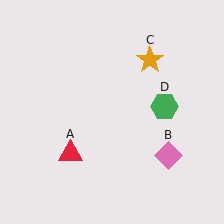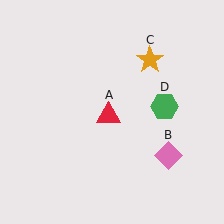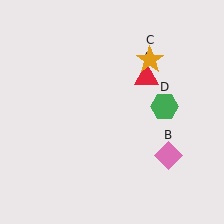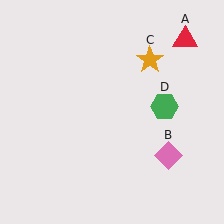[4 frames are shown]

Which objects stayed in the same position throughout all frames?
Pink diamond (object B) and orange star (object C) and green hexagon (object D) remained stationary.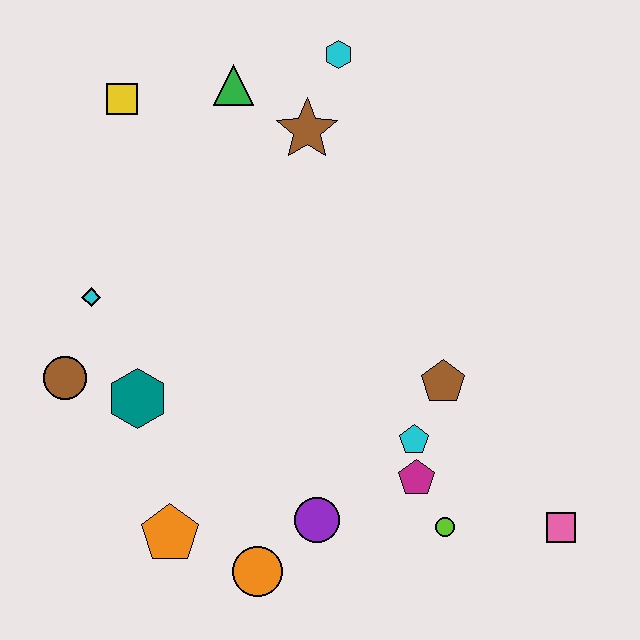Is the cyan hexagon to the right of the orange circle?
Yes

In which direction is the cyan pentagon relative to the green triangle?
The cyan pentagon is below the green triangle.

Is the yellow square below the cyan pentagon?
No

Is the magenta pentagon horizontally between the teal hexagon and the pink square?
Yes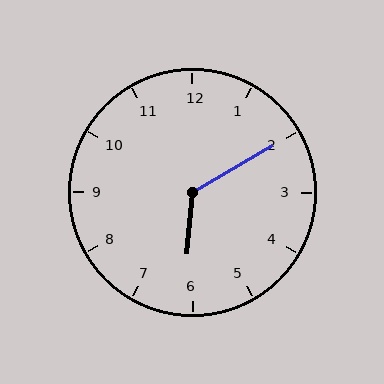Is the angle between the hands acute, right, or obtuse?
It is obtuse.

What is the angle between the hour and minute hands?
Approximately 125 degrees.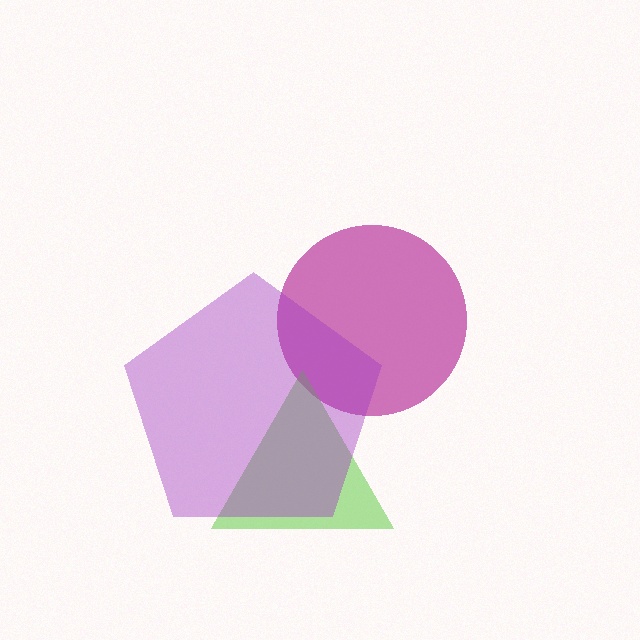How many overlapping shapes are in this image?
There are 3 overlapping shapes in the image.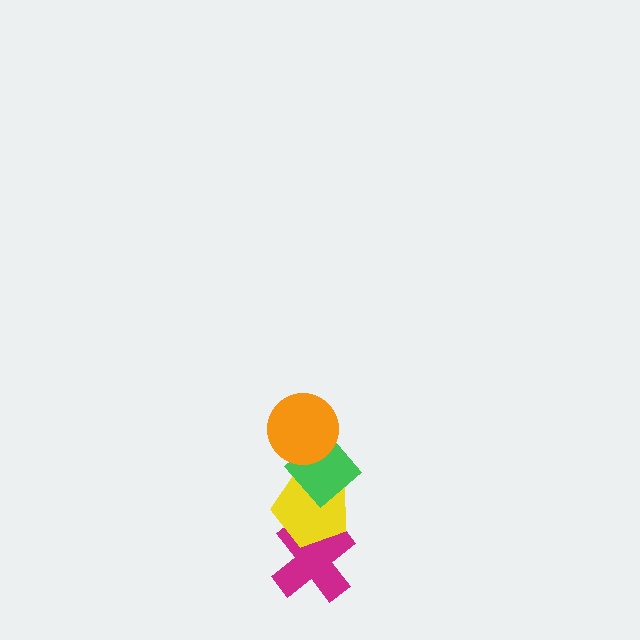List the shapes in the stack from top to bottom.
From top to bottom: the orange circle, the green diamond, the yellow pentagon, the magenta cross.